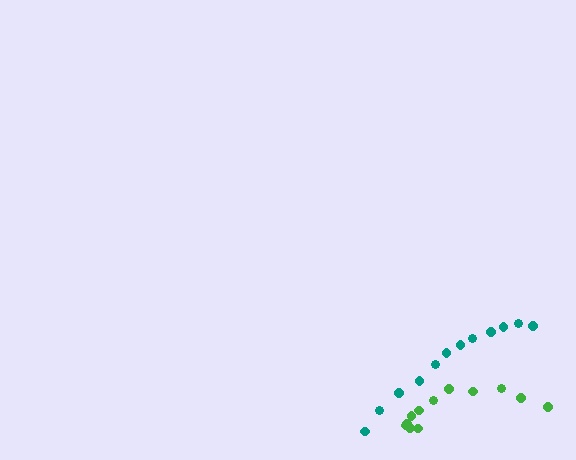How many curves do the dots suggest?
There are 2 distinct paths.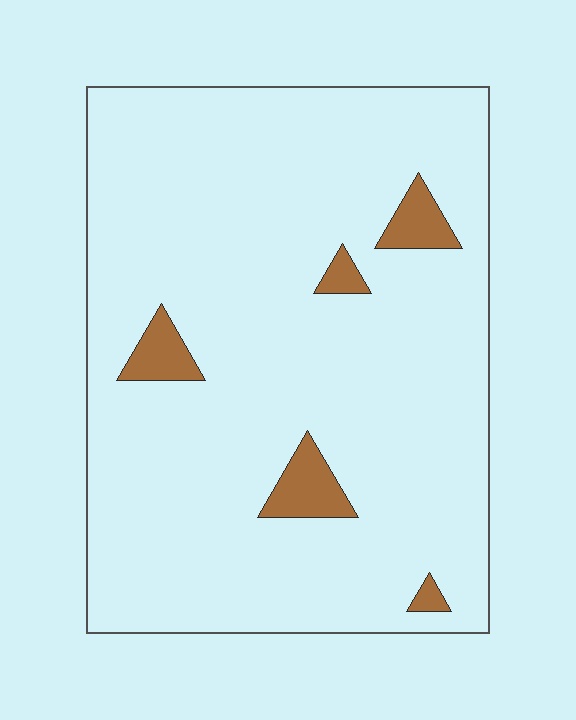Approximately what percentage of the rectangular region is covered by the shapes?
Approximately 5%.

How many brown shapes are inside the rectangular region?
5.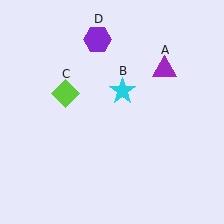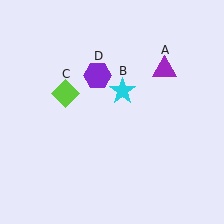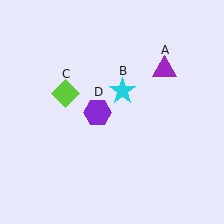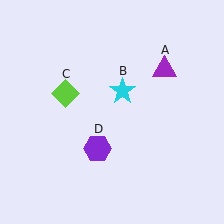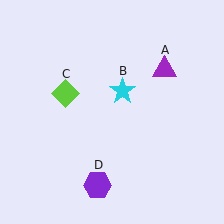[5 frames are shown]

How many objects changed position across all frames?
1 object changed position: purple hexagon (object D).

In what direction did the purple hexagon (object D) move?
The purple hexagon (object D) moved down.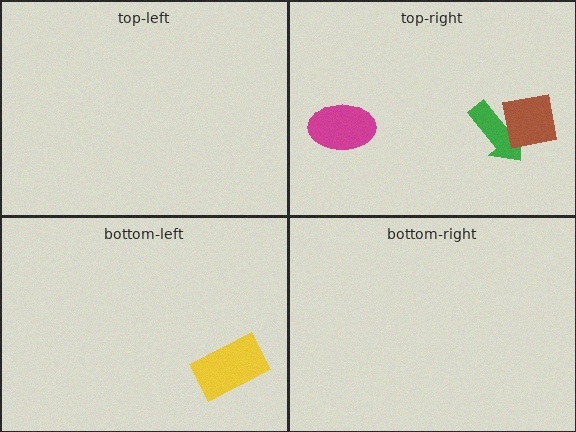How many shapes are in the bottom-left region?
1.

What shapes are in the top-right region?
The green arrow, the magenta ellipse, the brown square.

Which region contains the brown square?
The top-right region.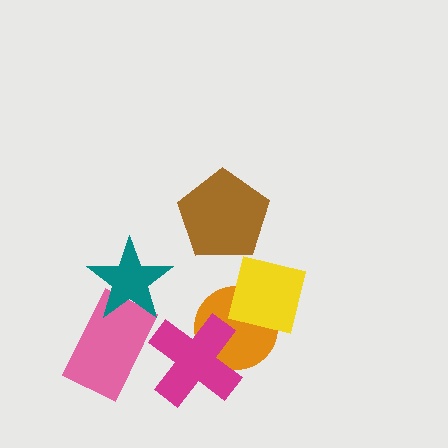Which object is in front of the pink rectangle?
The teal star is in front of the pink rectangle.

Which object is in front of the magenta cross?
The pink rectangle is in front of the magenta cross.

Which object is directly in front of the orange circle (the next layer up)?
The magenta cross is directly in front of the orange circle.